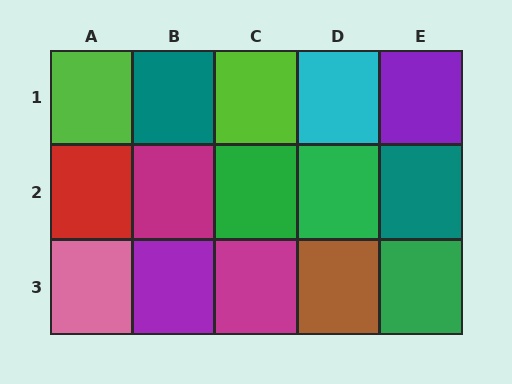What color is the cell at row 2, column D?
Green.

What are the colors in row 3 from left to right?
Pink, purple, magenta, brown, green.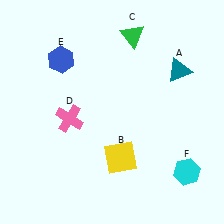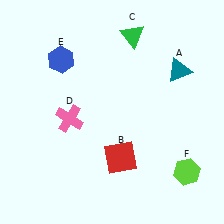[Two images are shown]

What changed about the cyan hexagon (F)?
In Image 1, F is cyan. In Image 2, it changed to lime.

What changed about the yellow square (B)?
In Image 1, B is yellow. In Image 2, it changed to red.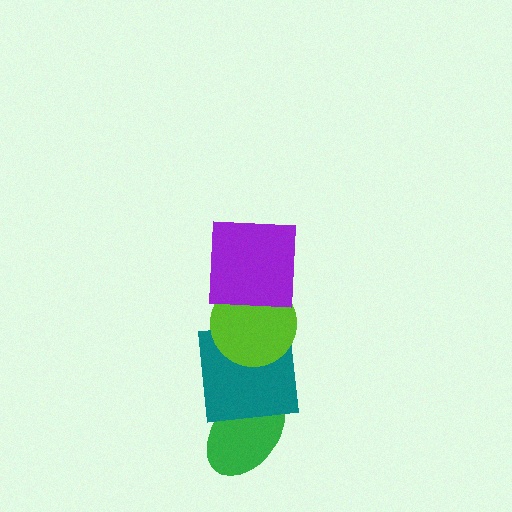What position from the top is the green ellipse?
The green ellipse is 4th from the top.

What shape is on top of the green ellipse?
The teal square is on top of the green ellipse.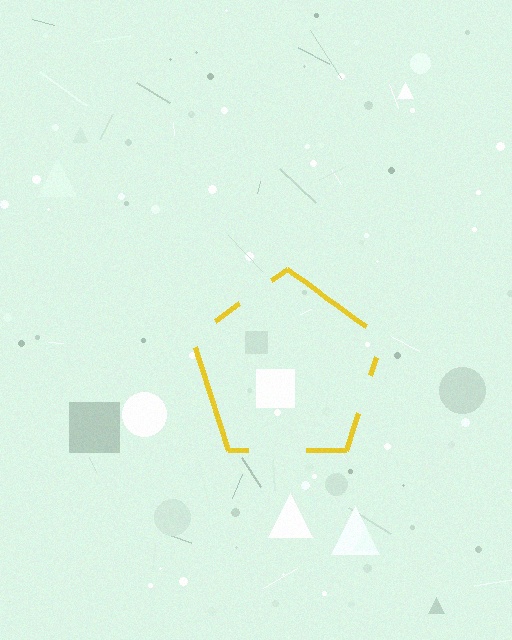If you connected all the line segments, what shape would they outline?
They would outline a pentagon.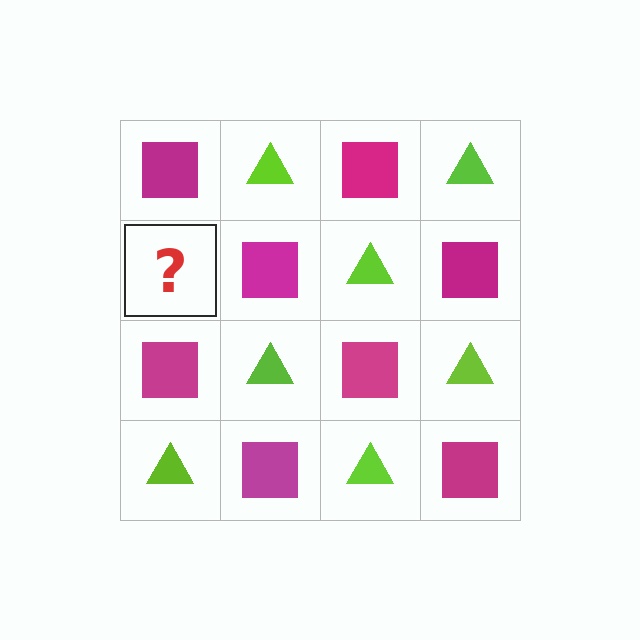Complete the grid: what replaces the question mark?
The question mark should be replaced with a lime triangle.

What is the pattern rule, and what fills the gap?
The rule is that it alternates magenta square and lime triangle in a checkerboard pattern. The gap should be filled with a lime triangle.